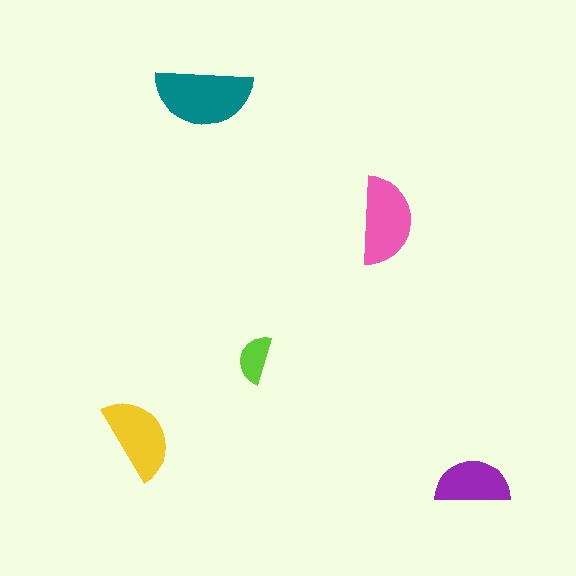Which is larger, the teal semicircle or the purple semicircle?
The teal one.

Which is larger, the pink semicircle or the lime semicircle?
The pink one.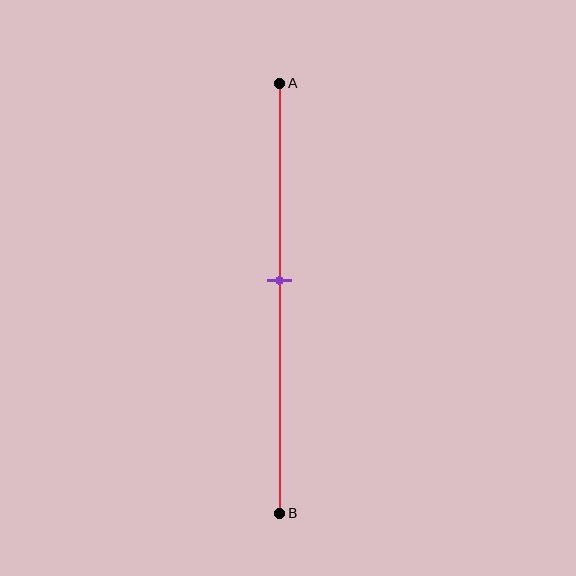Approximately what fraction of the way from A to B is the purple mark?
The purple mark is approximately 45% of the way from A to B.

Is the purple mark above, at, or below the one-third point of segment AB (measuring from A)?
The purple mark is below the one-third point of segment AB.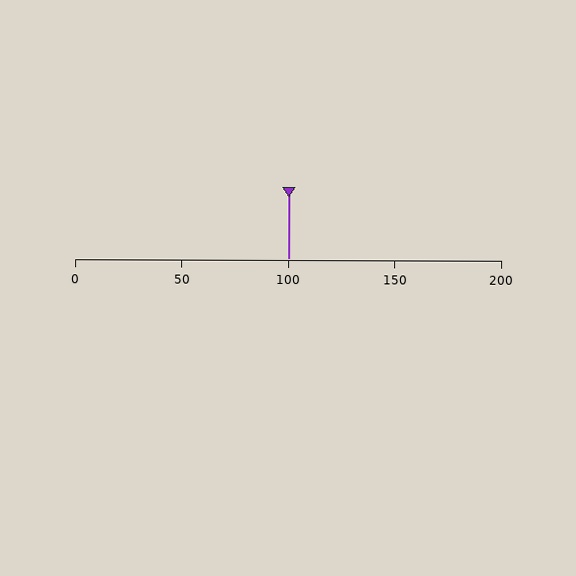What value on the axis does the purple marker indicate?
The marker indicates approximately 100.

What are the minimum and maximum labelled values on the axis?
The axis runs from 0 to 200.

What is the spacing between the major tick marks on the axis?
The major ticks are spaced 50 apart.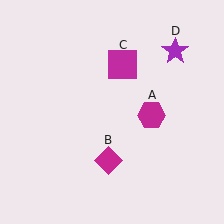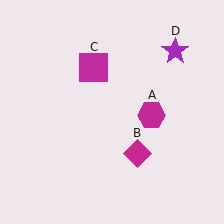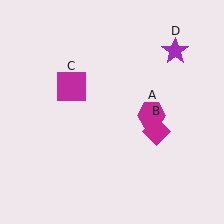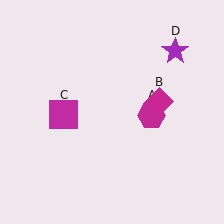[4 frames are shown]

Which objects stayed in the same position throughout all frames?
Magenta hexagon (object A) and purple star (object D) remained stationary.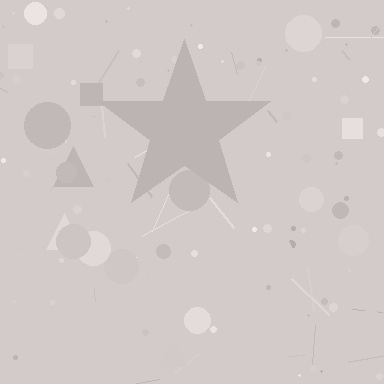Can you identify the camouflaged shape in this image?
The camouflaged shape is a star.